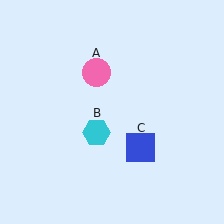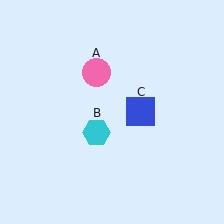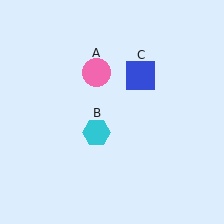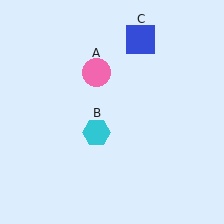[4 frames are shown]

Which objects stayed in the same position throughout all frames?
Pink circle (object A) and cyan hexagon (object B) remained stationary.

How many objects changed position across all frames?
1 object changed position: blue square (object C).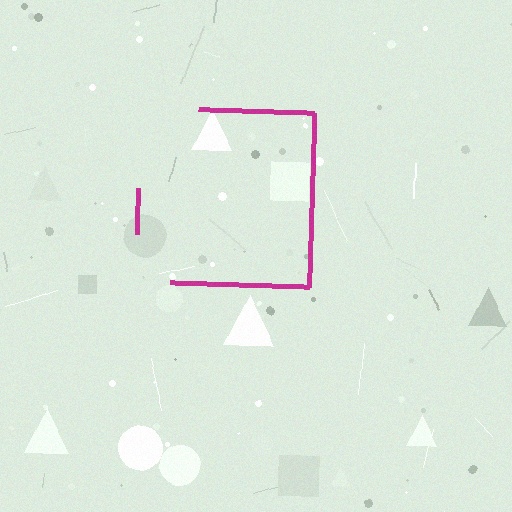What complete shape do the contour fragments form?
The contour fragments form a square.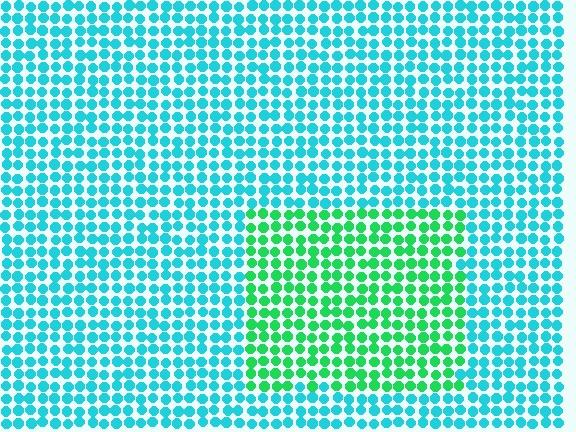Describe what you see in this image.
The image is filled with small cyan elements in a uniform arrangement. A rectangle-shaped region is visible where the elements are tinted to a slightly different hue, forming a subtle color boundary.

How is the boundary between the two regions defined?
The boundary is defined purely by a slight shift in hue (about 45 degrees). Spacing, size, and orientation are identical on both sides.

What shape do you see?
I see a rectangle.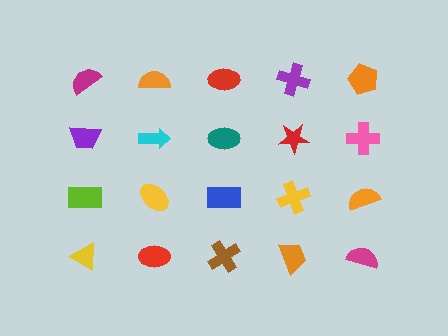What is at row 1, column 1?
A magenta semicircle.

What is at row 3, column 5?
An orange semicircle.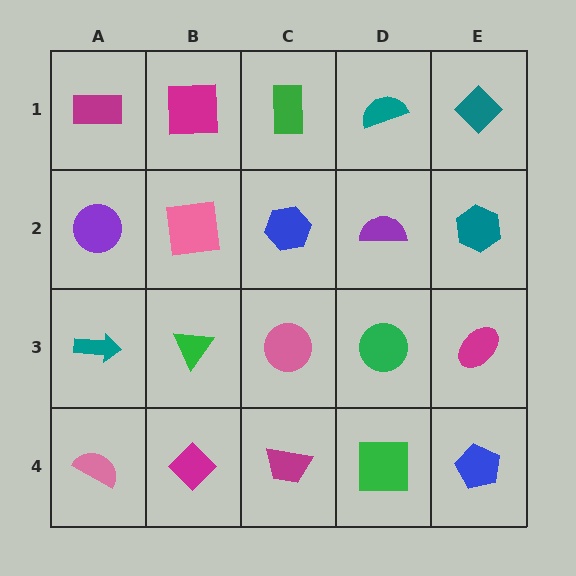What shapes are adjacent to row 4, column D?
A green circle (row 3, column D), a magenta trapezoid (row 4, column C), a blue pentagon (row 4, column E).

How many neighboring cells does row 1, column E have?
2.